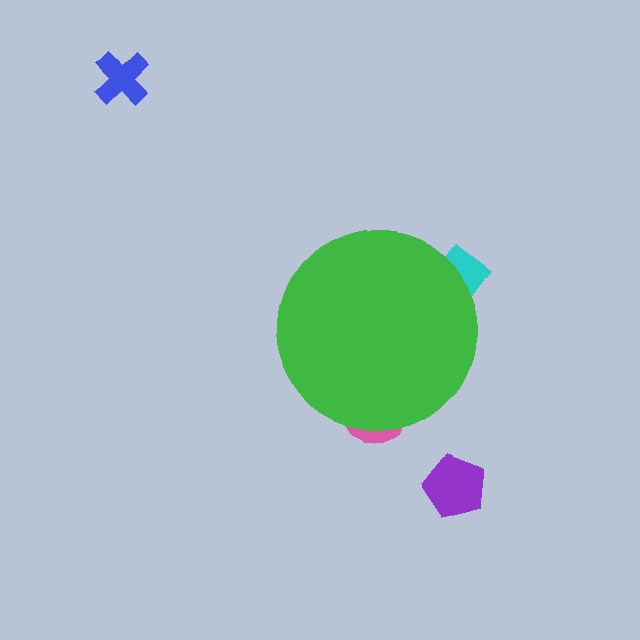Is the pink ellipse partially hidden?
Yes, the pink ellipse is partially hidden behind the green circle.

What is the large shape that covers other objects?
A green circle.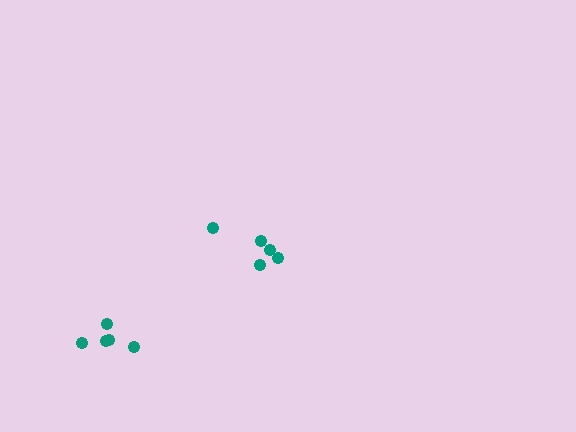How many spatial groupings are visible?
There are 2 spatial groupings.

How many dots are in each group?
Group 1: 5 dots, Group 2: 5 dots (10 total).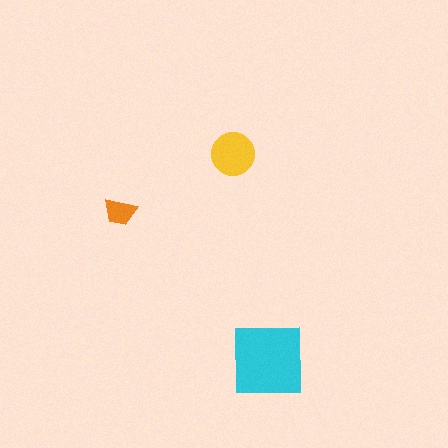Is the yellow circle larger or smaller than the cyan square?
Smaller.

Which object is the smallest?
The orange trapezoid.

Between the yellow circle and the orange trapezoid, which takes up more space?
The yellow circle.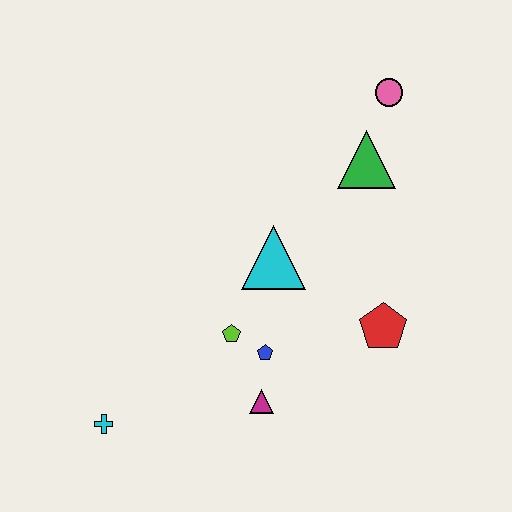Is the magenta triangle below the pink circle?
Yes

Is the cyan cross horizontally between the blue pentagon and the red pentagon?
No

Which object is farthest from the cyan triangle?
The cyan cross is farthest from the cyan triangle.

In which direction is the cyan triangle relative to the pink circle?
The cyan triangle is below the pink circle.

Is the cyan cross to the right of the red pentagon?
No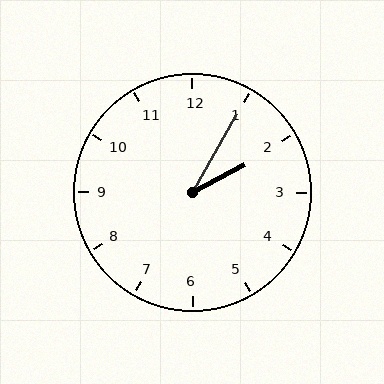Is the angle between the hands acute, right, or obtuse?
It is acute.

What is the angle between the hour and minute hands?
Approximately 32 degrees.